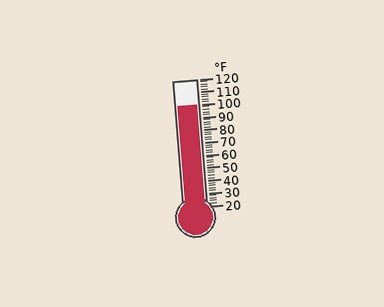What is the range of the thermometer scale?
The thermometer scale ranges from 20°F to 120°F.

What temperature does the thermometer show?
The thermometer shows approximately 100°F.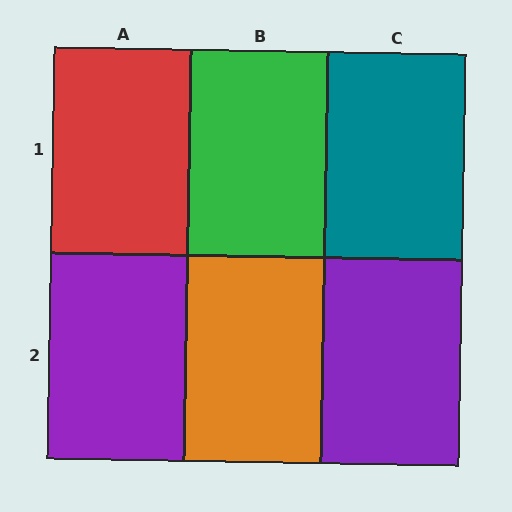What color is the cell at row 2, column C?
Purple.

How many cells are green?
1 cell is green.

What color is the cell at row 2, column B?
Orange.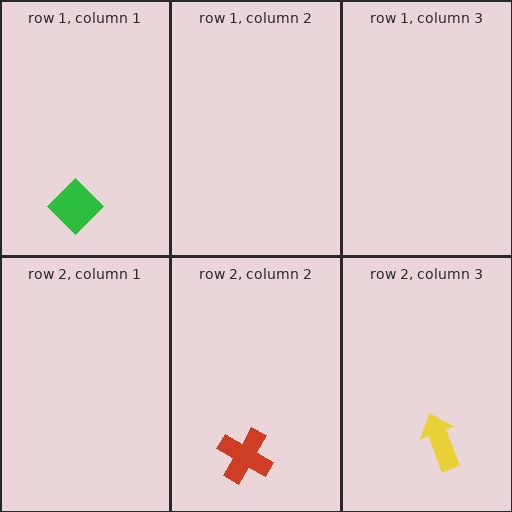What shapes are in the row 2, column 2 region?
The red cross.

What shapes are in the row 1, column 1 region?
The green diamond.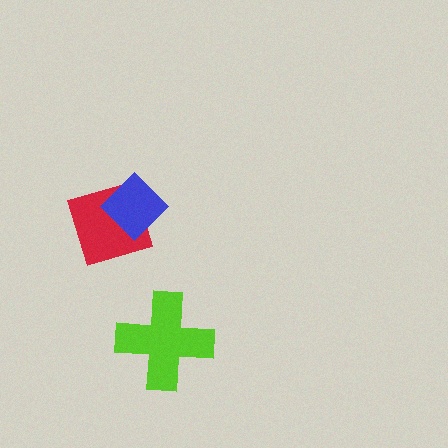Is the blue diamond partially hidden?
No, no other shape covers it.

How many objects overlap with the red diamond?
1 object overlaps with the red diamond.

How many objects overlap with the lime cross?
0 objects overlap with the lime cross.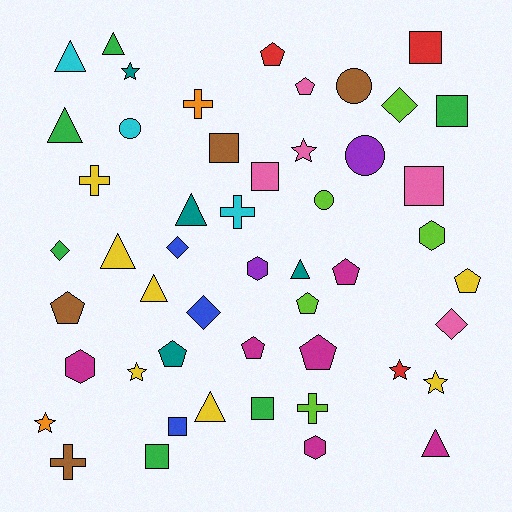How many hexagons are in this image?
There are 4 hexagons.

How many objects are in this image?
There are 50 objects.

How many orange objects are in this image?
There are 2 orange objects.